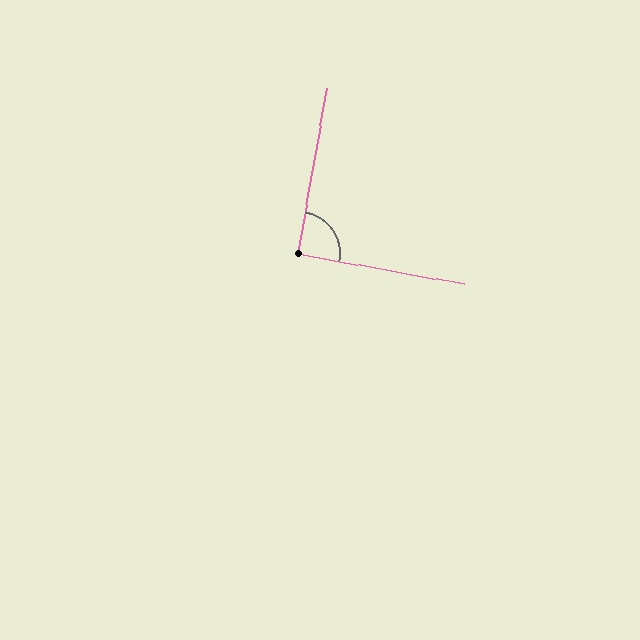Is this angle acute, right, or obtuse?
It is approximately a right angle.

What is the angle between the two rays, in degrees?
Approximately 90 degrees.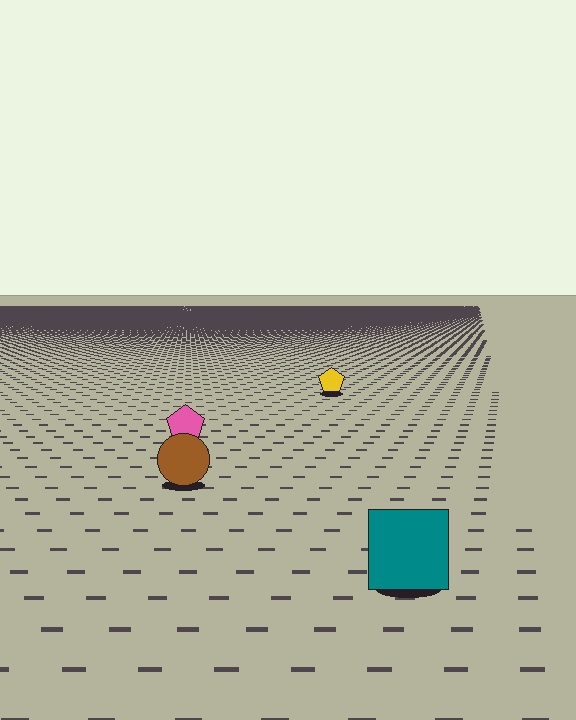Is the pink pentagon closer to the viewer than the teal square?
No. The teal square is closer — you can tell from the texture gradient: the ground texture is coarser near it.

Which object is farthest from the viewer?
The yellow pentagon is farthest from the viewer. It appears smaller and the ground texture around it is denser.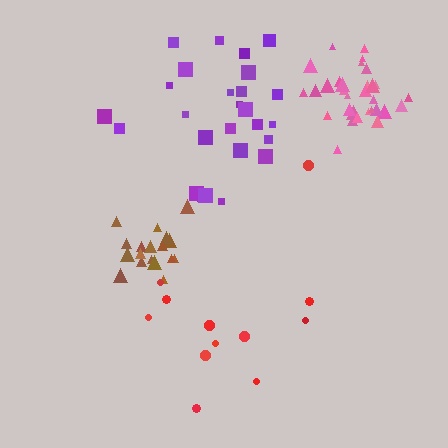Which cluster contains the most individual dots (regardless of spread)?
Pink (31).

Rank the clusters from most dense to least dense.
pink, brown, purple, red.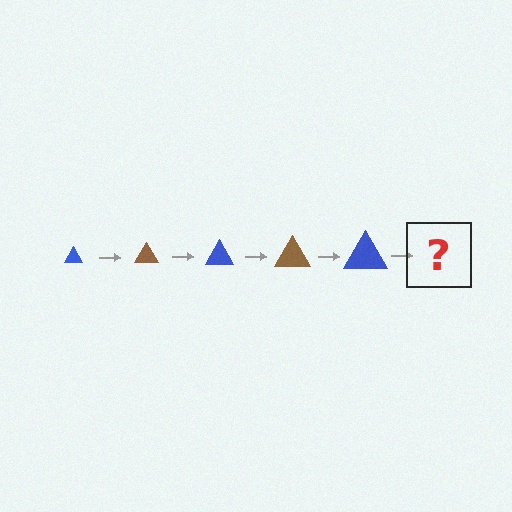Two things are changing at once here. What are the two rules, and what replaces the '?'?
The two rules are that the triangle grows larger each step and the color cycles through blue and brown. The '?' should be a brown triangle, larger than the previous one.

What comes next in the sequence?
The next element should be a brown triangle, larger than the previous one.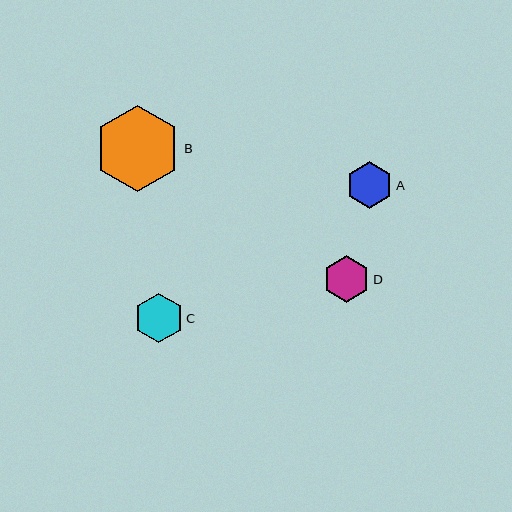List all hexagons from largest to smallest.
From largest to smallest: B, C, D, A.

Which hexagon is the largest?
Hexagon B is the largest with a size of approximately 86 pixels.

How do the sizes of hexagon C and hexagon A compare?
Hexagon C and hexagon A are approximately the same size.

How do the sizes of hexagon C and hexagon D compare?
Hexagon C and hexagon D are approximately the same size.